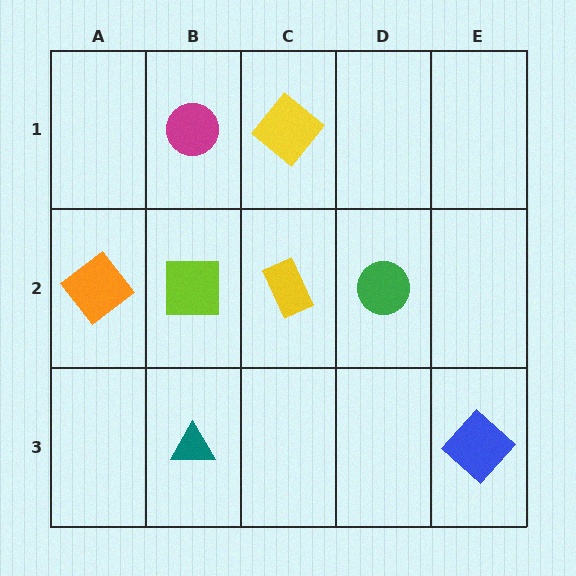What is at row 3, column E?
A blue diamond.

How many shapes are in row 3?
2 shapes.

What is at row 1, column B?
A magenta circle.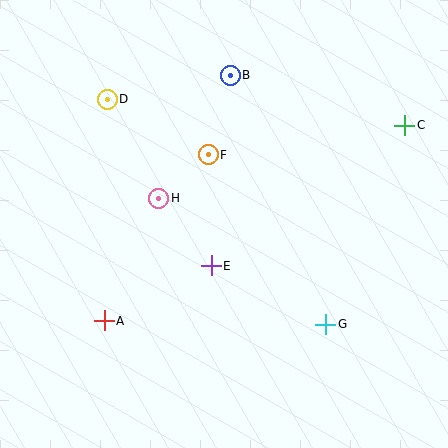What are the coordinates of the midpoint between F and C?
The midpoint between F and C is at (307, 140).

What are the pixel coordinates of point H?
Point H is at (159, 198).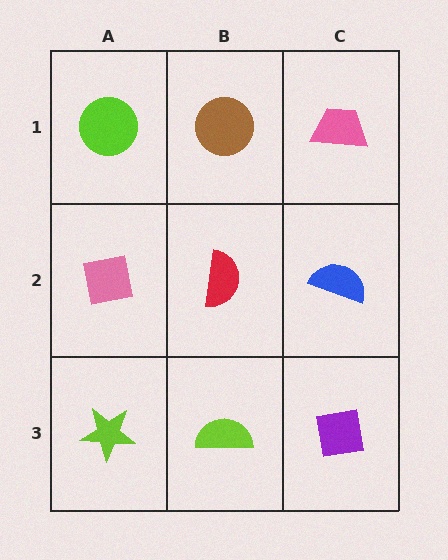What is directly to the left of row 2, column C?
A red semicircle.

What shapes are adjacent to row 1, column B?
A red semicircle (row 2, column B), a lime circle (row 1, column A), a pink trapezoid (row 1, column C).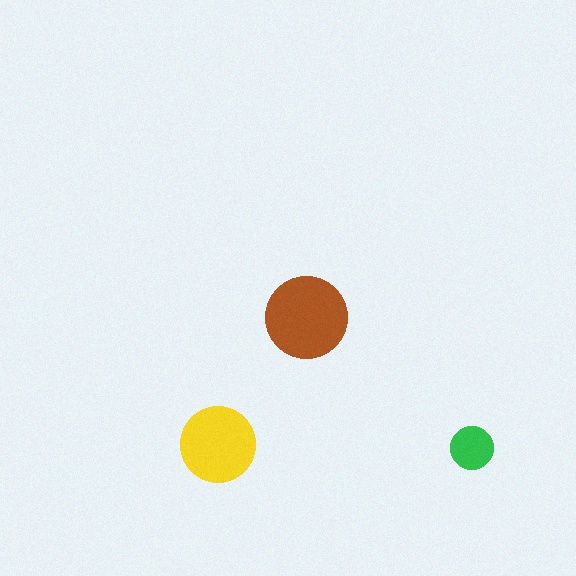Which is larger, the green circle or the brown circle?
The brown one.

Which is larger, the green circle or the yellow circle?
The yellow one.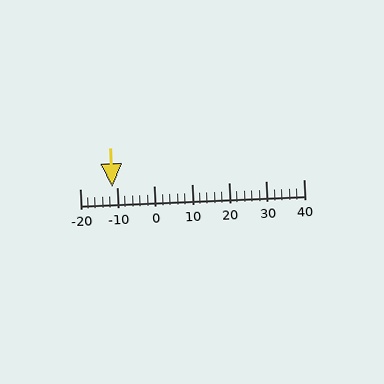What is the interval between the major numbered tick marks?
The major tick marks are spaced 10 units apart.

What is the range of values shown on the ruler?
The ruler shows values from -20 to 40.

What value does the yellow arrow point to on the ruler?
The yellow arrow points to approximately -11.